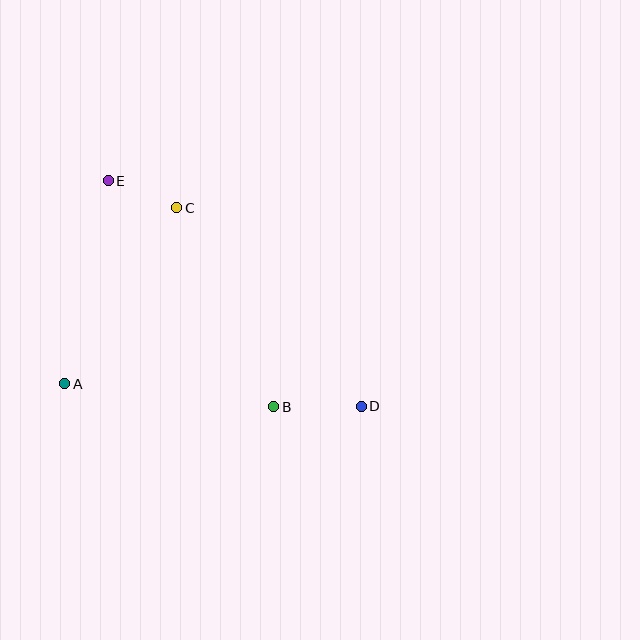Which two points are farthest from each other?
Points D and E are farthest from each other.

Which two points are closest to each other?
Points C and E are closest to each other.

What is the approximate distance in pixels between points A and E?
The distance between A and E is approximately 208 pixels.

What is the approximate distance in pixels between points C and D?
The distance between C and D is approximately 271 pixels.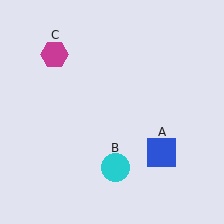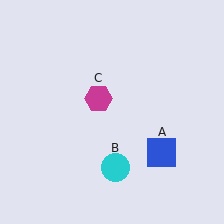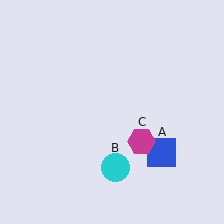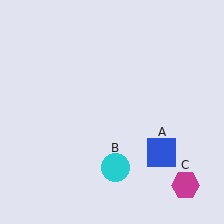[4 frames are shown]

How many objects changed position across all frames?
1 object changed position: magenta hexagon (object C).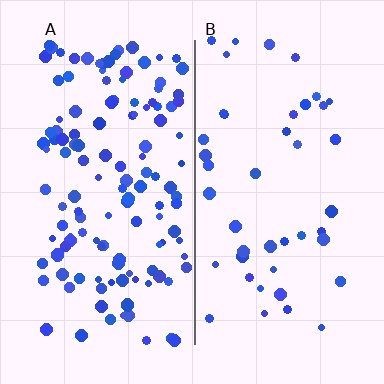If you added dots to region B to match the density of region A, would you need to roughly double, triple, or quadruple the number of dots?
Approximately triple.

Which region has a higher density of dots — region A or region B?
A (the left).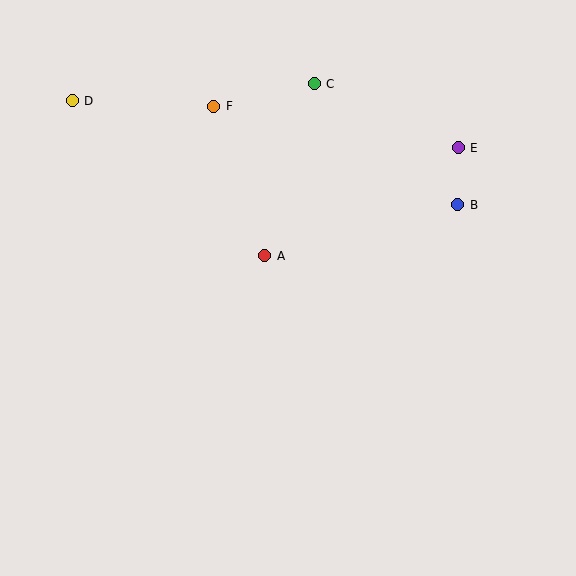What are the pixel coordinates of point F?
Point F is at (214, 106).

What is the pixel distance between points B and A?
The distance between B and A is 200 pixels.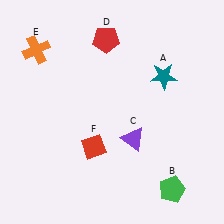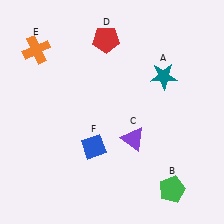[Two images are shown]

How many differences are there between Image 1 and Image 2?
There is 1 difference between the two images.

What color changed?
The diamond (F) changed from red in Image 1 to blue in Image 2.